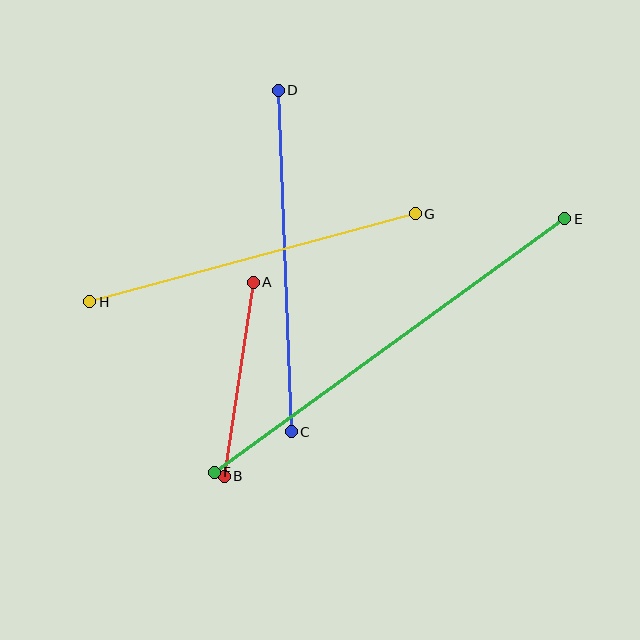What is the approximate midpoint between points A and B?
The midpoint is at approximately (239, 379) pixels.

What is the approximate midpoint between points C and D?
The midpoint is at approximately (285, 261) pixels.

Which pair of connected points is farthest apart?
Points E and F are farthest apart.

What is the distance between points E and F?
The distance is approximately 433 pixels.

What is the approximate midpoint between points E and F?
The midpoint is at approximately (389, 346) pixels.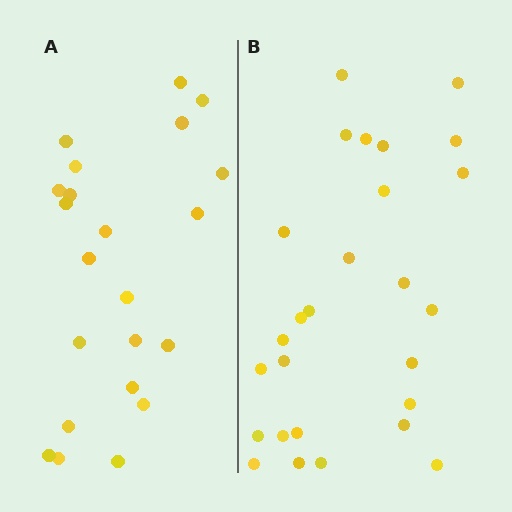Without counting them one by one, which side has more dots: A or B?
Region B (the right region) has more dots.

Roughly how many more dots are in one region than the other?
Region B has about 5 more dots than region A.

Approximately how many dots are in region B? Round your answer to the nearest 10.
About 30 dots. (The exact count is 27, which rounds to 30.)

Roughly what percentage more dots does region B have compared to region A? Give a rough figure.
About 25% more.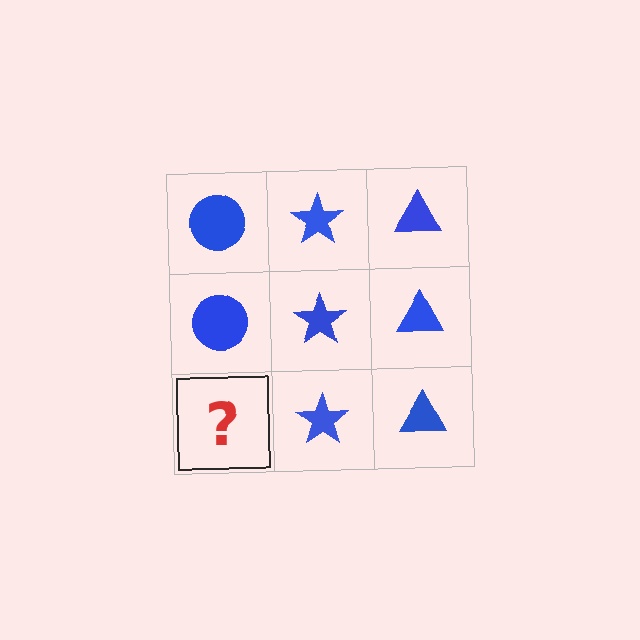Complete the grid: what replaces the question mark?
The question mark should be replaced with a blue circle.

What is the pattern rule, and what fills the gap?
The rule is that each column has a consistent shape. The gap should be filled with a blue circle.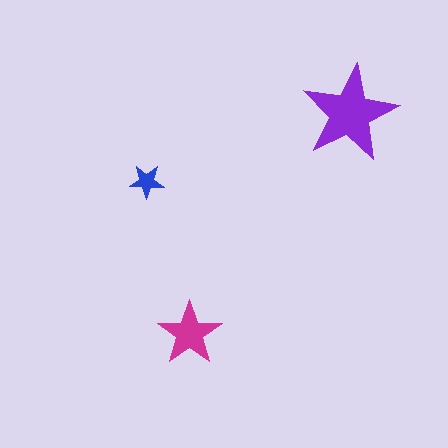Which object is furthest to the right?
The purple star is rightmost.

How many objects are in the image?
There are 3 objects in the image.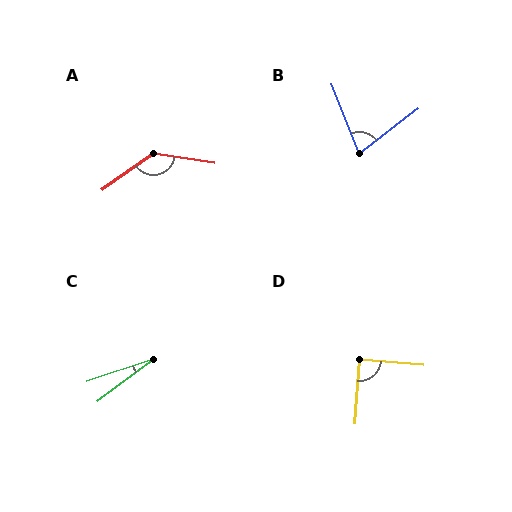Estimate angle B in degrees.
Approximately 74 degrees.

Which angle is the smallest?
C, at approximately 18 degrees.